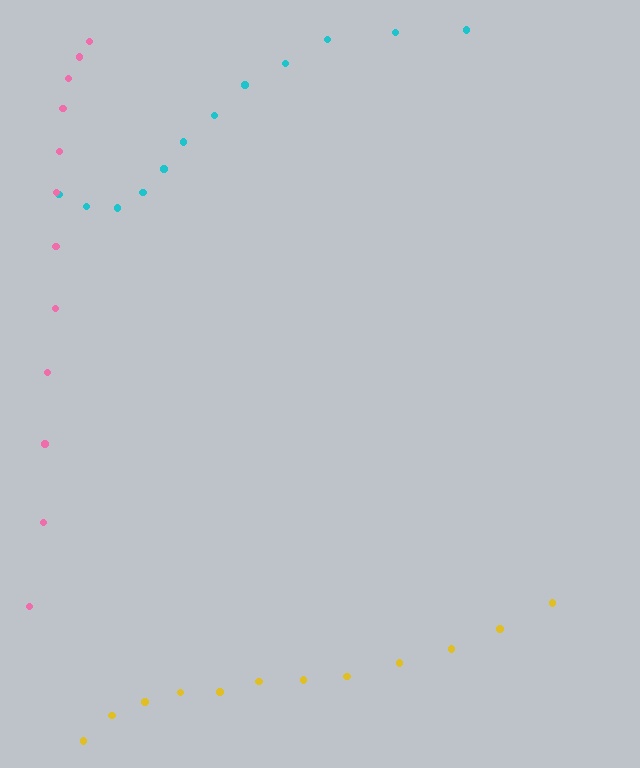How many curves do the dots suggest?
There are 3 distinct paths.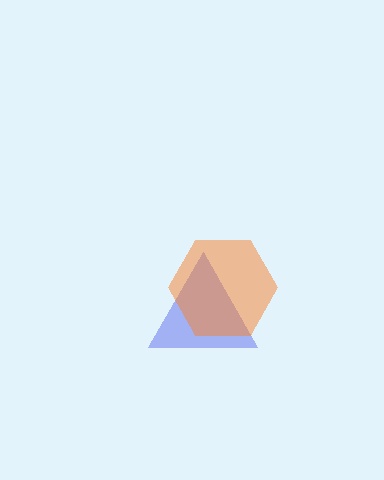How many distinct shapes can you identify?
There are 2 distinct shapes: a blue triangle, an orange hexagon.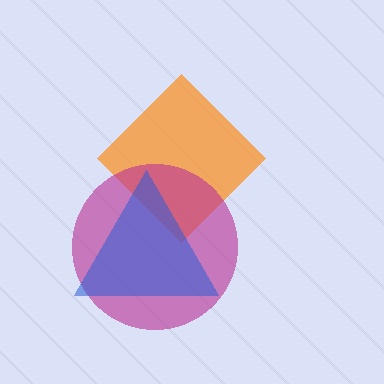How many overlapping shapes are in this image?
There are 3 overlapping shapes in the image.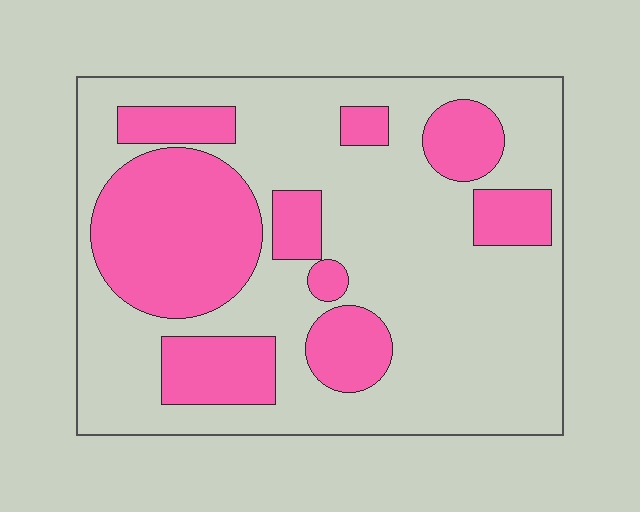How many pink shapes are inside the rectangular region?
9.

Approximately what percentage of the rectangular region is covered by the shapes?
Approximately 35%.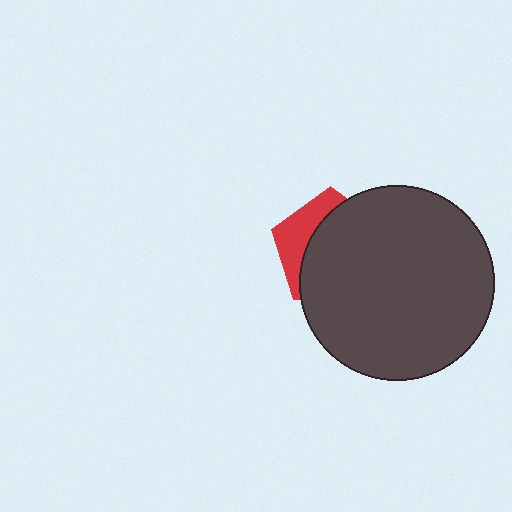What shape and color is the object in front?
The object in front is a dark gray circle.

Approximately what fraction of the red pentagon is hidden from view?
Roughly 70% of the red pentagon is hidden behind the dark gray circle.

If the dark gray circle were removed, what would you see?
You would see the complete red pentagon.